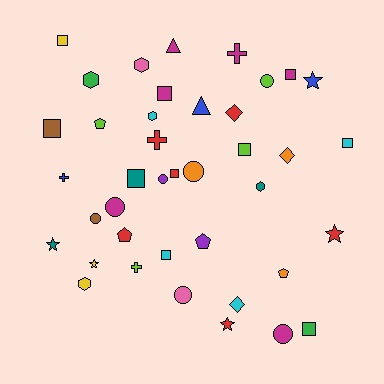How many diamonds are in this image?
There are 3 diamonds.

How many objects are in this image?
There are 40 objects.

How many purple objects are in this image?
There are 2 purple objects.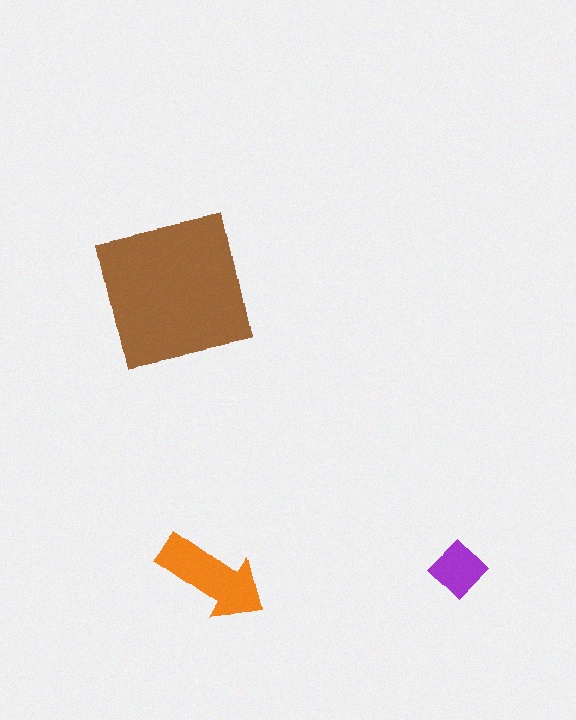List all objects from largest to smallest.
The brown square, the orange arrow, the purple diamond.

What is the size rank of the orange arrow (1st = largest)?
2nd.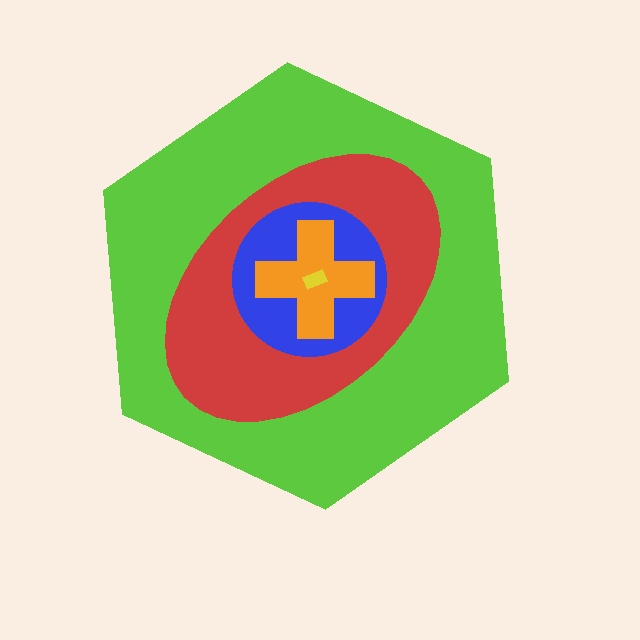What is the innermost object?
The yellow rectangle.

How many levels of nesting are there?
5.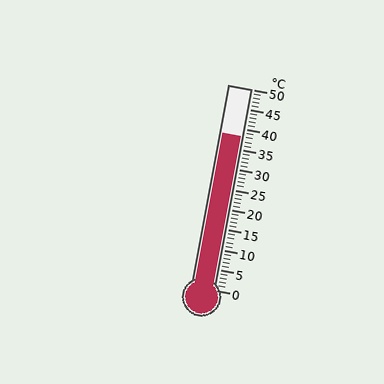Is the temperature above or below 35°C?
The temperature is above 35°C.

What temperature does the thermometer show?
The thermometer shows approximately 38°C.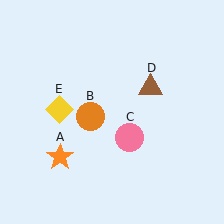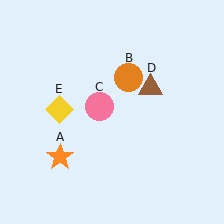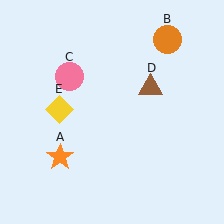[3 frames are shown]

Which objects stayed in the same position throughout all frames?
Orange star (object A) and brown triangle (object D) and yellow diamond (object E) remained stationary.